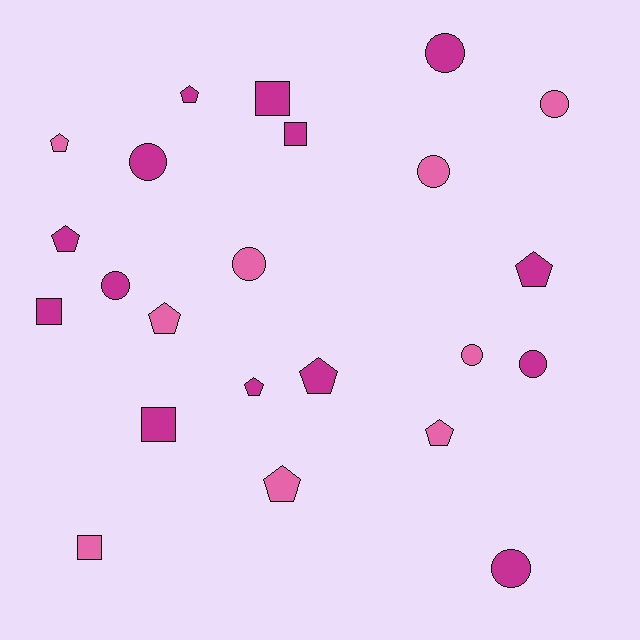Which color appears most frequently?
Magenta, with 14 objects.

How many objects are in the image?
There are 23 objects.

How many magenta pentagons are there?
There are 5 magenta pentagons.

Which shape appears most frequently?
Pentagon, with 9 objects.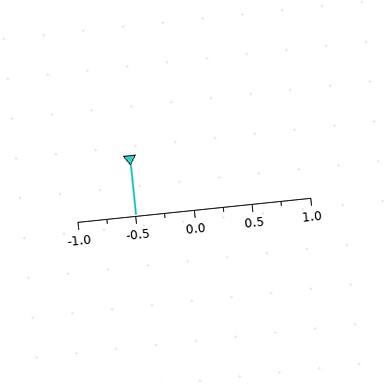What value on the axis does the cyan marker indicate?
The marker indicates approximately -0.5.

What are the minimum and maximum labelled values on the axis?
The axis runs from -1.0 to 1.0.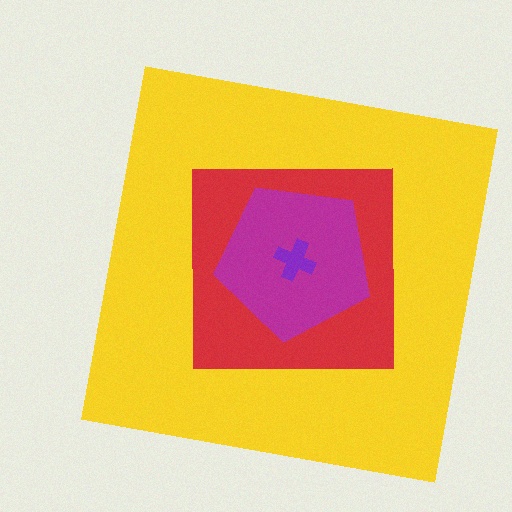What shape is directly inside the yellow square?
The red square.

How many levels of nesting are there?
4.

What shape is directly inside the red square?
The magenta pentagon.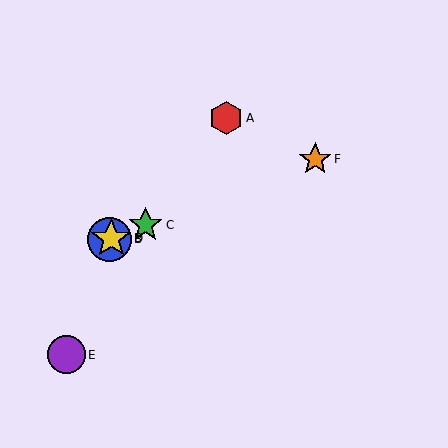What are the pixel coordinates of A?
Object A is at (226, 118).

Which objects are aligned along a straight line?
Objects B, C, D, F are aligned along a straight line.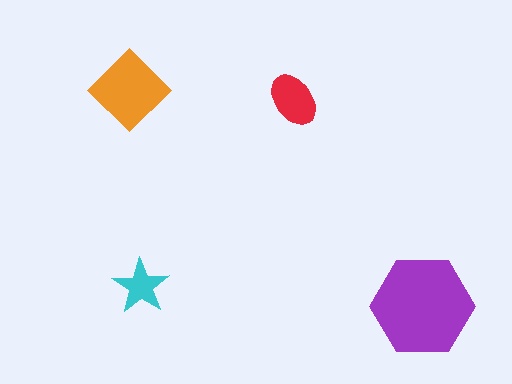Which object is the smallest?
The cyan star.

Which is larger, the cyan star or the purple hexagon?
The purple hexagon.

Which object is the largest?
The purple hexagon.